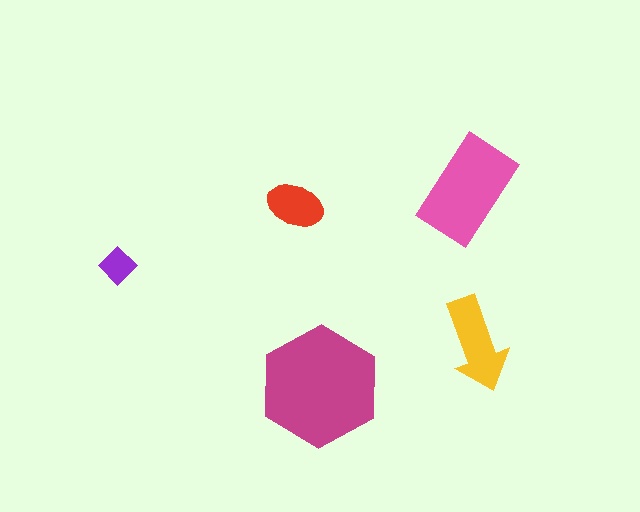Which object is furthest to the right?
The yellow arrow is rightmost.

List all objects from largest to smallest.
The magenta hexagon, the pink rectangle, the yellow arrow, the red ellipse, the purple diamond.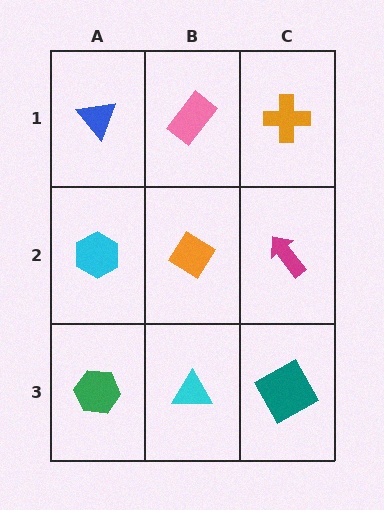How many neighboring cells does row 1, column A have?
2.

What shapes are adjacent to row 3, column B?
An orange diamond (row 2, column B), a green hexagon (row 3, column A), a teal square (row 3, column C).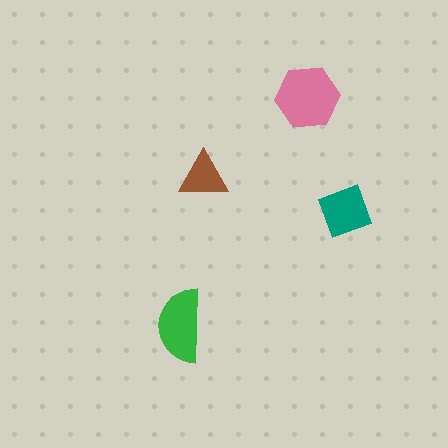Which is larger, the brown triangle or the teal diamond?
The teal diamond.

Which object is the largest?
The pink hexagon.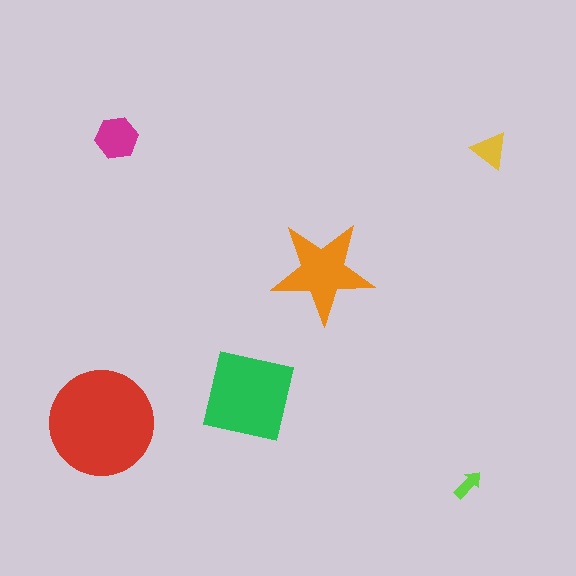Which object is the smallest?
The lime arrow.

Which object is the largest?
The red circle.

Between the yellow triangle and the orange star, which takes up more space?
The orange star.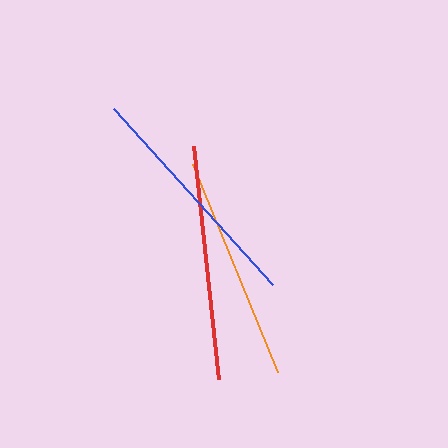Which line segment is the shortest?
The orange line is the shortest at approximately 225 pixels.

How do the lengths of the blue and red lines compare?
The blue and red lines are approximately the same length.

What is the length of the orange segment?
The orange segment is approximately 225 pixels long.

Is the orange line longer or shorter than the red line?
The red line is longer than the orange line.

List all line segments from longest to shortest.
From longest to shortest: blue, red, orange.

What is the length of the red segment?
The red segment is approximately 234 pixels long.